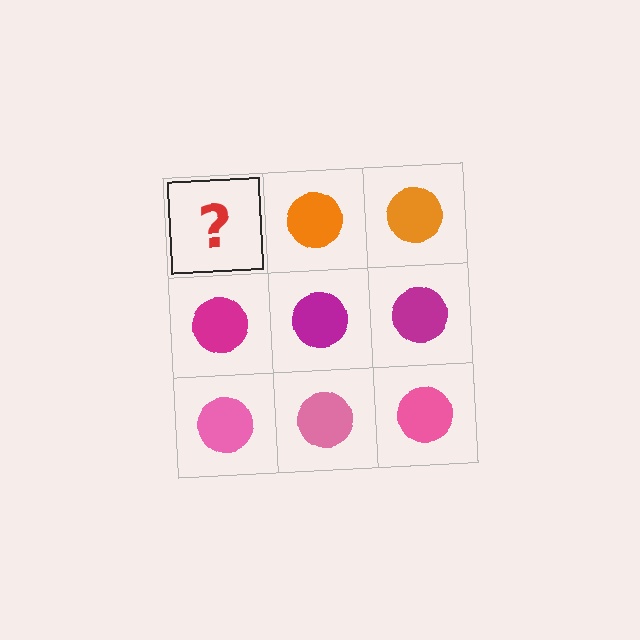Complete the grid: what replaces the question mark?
The question mark should be replaced with an orange circle.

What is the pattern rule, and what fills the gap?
The rule is that each row has a consistent color. The gap should be filled with an orange circle.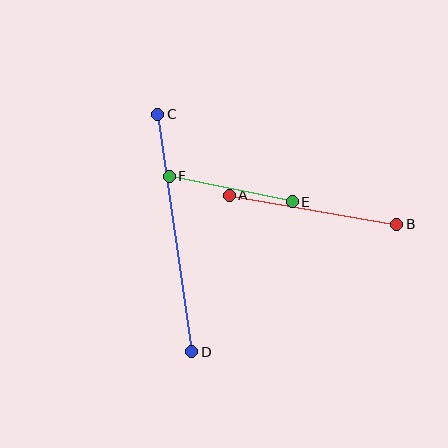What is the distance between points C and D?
The distance is approximately 240 pixels.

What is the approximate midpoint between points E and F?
The midpoint is at approximately (231, 189) pixels.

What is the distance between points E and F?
The distance is approximately 126 pixels.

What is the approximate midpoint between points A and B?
The midpoint is at approximately (313, 210) pixels.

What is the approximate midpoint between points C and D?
The midpoint is at approximately (175, 233) pixels.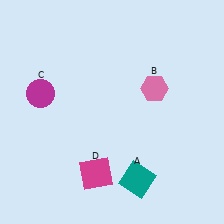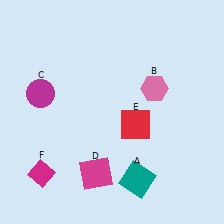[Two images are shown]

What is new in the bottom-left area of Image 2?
A magenta diamond (F) was added in the bottom-left area of Image 2.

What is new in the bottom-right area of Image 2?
A red square (E) was added in the bottom-right area of Image 2.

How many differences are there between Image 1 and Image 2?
There are 2 differences between the two images.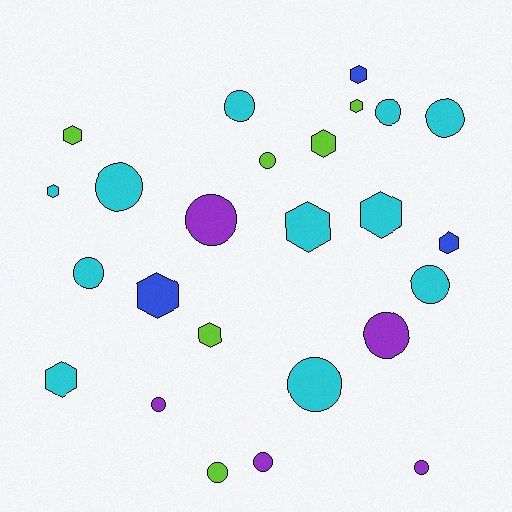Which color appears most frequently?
Cyan, with 11 objects.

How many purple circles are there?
There are 5 purple circles.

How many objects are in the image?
There are 25 objects.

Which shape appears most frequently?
Circle, with 14 objects.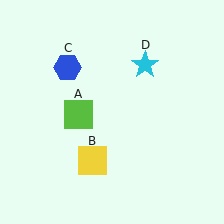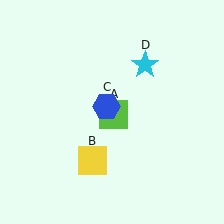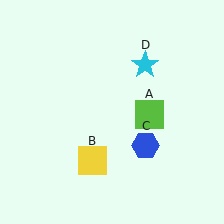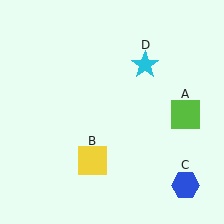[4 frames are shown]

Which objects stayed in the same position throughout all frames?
Yellow square (object B) and cyan star (object D) remained stationary.